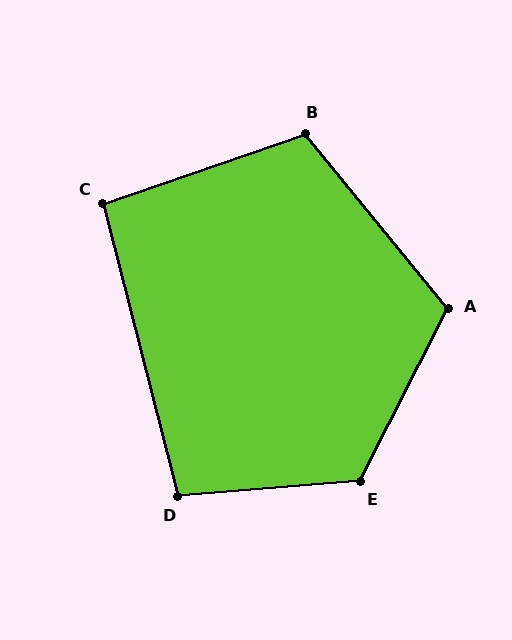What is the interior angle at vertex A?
Approximately 114 degrees (obtuse).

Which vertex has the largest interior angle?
E, at approximately 121 degrees.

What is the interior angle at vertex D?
Approximately 100 degrees (obtuse).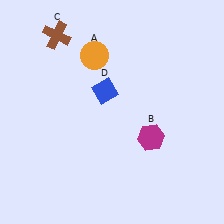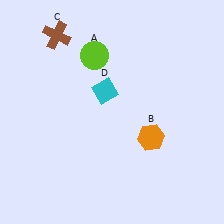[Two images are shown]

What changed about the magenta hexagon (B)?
In Image 1, B is magenta. In Image 2, it changed to orange.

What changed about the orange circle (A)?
In Image 1, A is orange. In Image 2, it changed to lime.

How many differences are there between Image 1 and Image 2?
There are 3 differences between the two images.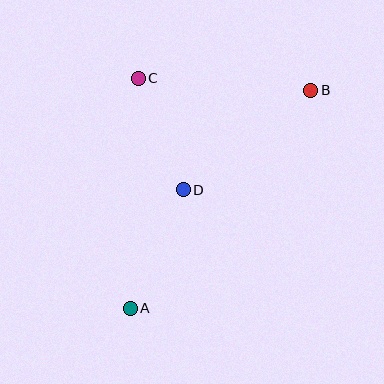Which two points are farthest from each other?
Points A and B are farthest from each other.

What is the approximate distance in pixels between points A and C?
The distance between A and C is approximately 230 pixels.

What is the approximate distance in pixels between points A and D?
The distance between A and D is approximately 130 pixels.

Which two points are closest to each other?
Points C and D are closest to each other.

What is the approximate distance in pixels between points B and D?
The distance between B and D is approximately 162 pixels.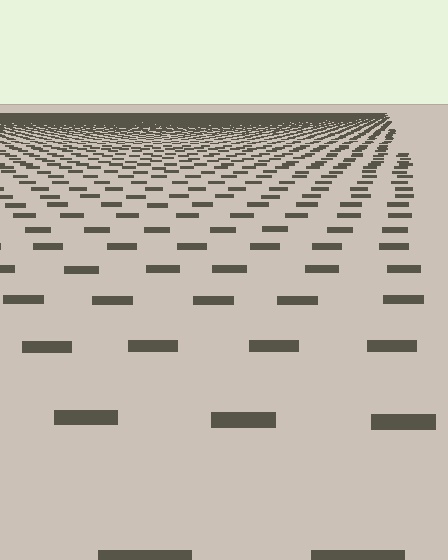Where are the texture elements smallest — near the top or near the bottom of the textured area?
Near the top.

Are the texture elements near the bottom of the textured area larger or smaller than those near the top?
Larger. Near the bottom, elements are closer to the viewer and appear at a bigger on-screen size.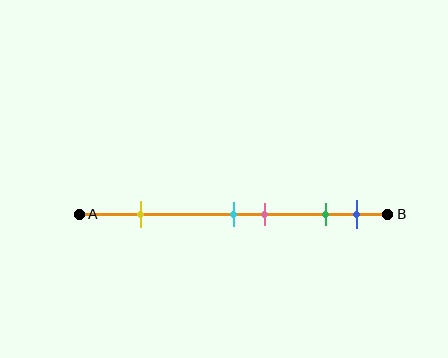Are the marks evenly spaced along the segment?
No, the marks are not evenly spaced.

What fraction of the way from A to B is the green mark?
The green mark is approximately 80% (0.8) of the way from A to B.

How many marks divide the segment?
There are 5 marks dividing the segment.